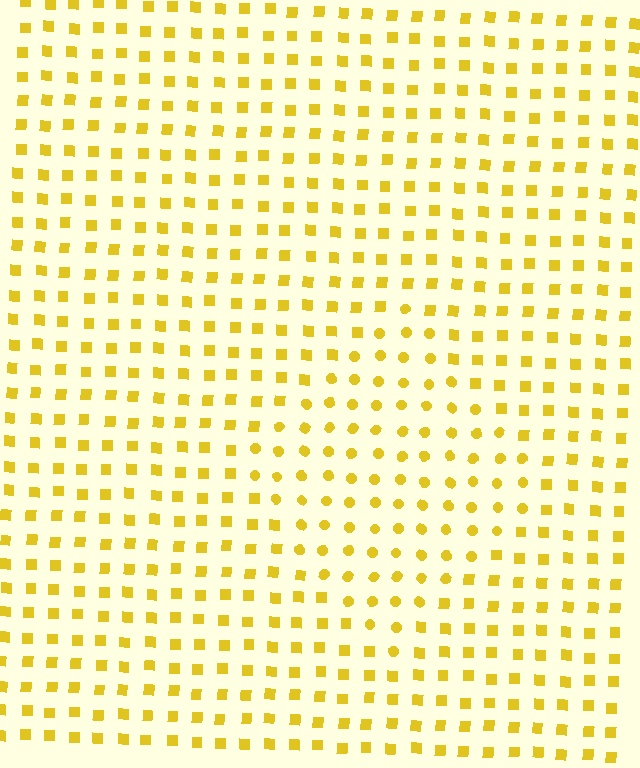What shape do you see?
I see a diamond.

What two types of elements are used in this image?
The image uses circles inside the diamond region and squares outside it.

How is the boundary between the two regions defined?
The boundary is defined by a change in element shape: circles inside vs. squares outside. All elements share the same color and spacing.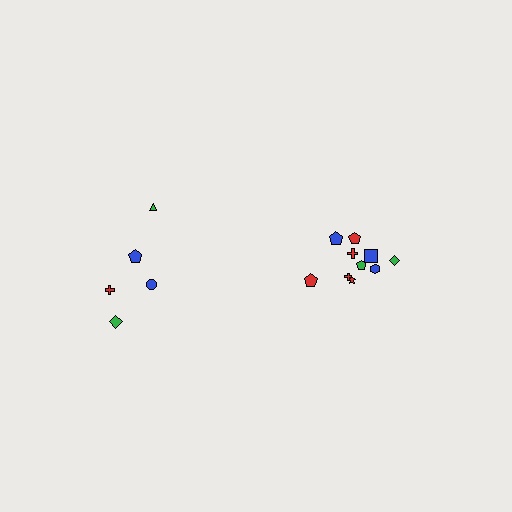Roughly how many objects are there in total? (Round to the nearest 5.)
Roughly 15 objects in total.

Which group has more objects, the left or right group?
The right group.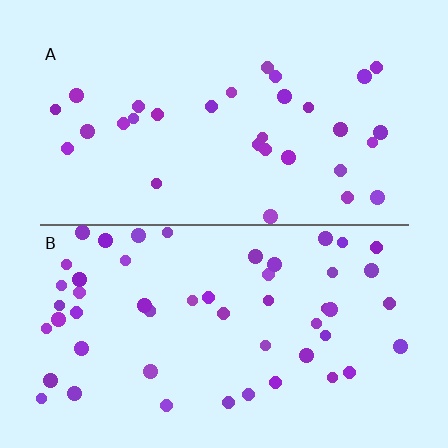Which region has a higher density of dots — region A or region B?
B (the bottom).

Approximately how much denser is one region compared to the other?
Approximately 1.7× — region B over region A.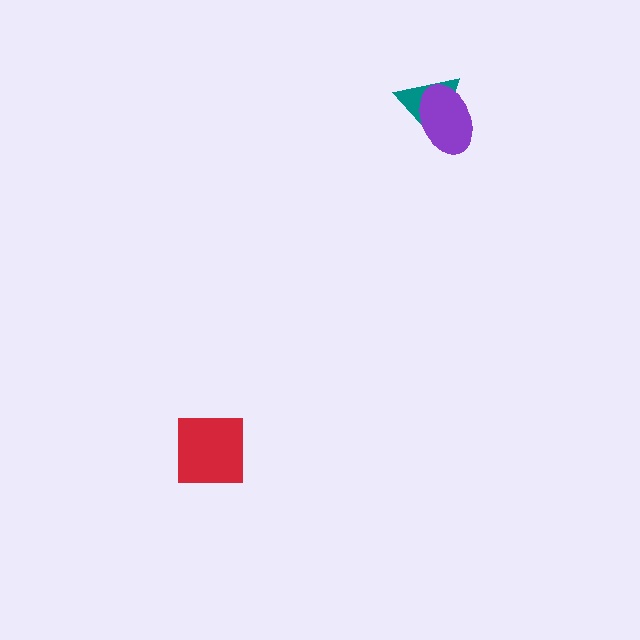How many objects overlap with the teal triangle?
1 object overlaps with the teal triangle.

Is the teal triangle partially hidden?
Yes, it is partially covered by another shape.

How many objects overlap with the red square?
0 objects overlap with the red square.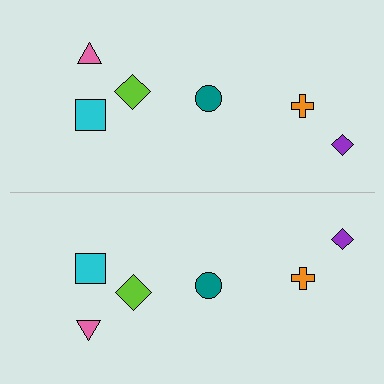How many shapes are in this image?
There are 12 shapes in this image.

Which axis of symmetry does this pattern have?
The pattern has a horizontal axis of symmetry running through the center of the image.